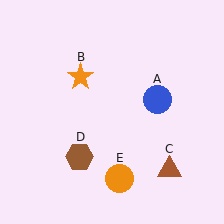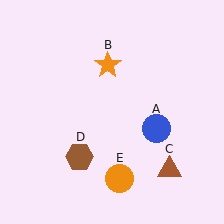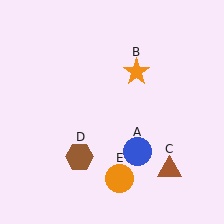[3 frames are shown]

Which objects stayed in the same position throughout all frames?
Brown triangle (object C) and brown hexagon (object D) and orange circle (object E) remained stationary.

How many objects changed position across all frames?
2 objects changed position: blue circle (object A), orange star (object B).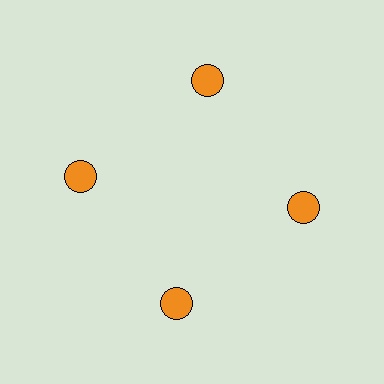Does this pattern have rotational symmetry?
Yes, this pattern has 4-fold rotational symmetry. It looks the same after rotating 90 degrees around the center.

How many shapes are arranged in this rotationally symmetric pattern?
There are 4 shapes, arranged in 4 groups of 1.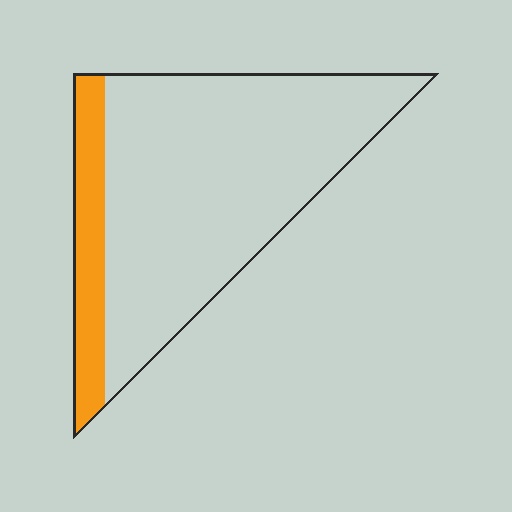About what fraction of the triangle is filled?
About one sixth (1/6).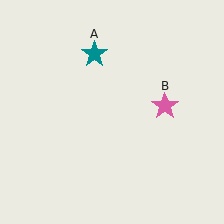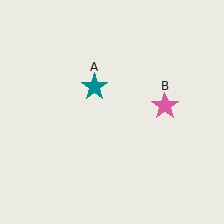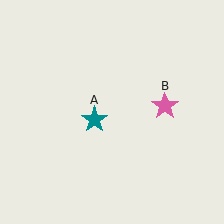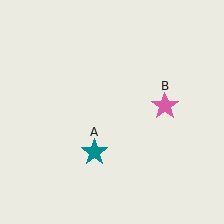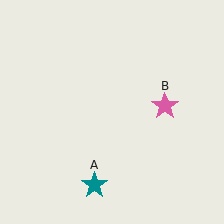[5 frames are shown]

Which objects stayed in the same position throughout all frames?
Pink star (object B) remained stationary.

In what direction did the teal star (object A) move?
The teal star (object A) moved down.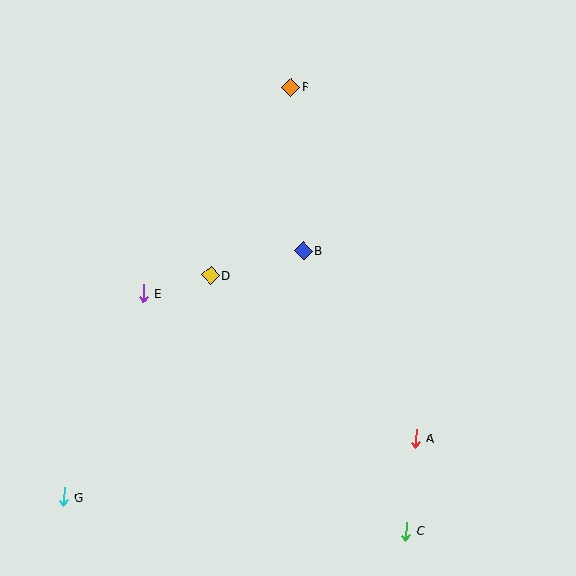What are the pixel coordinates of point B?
Point B is at (304, 251).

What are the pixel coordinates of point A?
Point A is at (415, 439).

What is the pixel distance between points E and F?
The distance between E and F is 254 pixels.